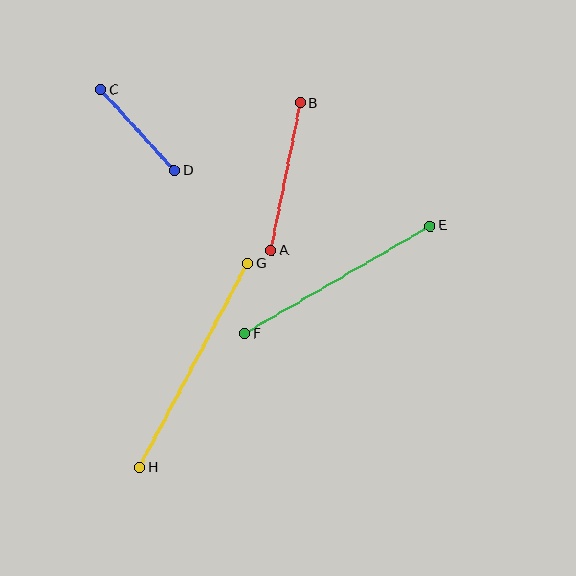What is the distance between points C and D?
The distance is approximately 109 pixels.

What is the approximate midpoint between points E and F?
The midpoint is at approximately (337, 280) pixels.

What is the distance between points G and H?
The distance is approximately 231 pixels.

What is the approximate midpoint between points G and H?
The midpoint is at approximately (194, 365) pixels.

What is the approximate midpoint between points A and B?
The midpoint is at approximately (286, 177) pixels.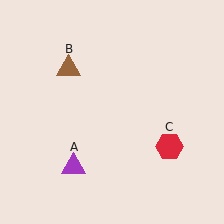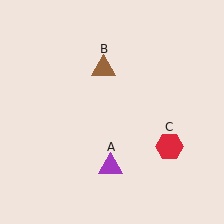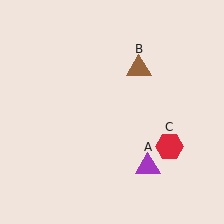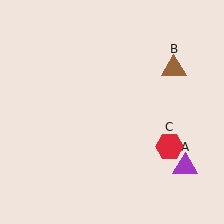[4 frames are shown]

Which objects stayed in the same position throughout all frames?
Red hexagon (object C) remained stationary.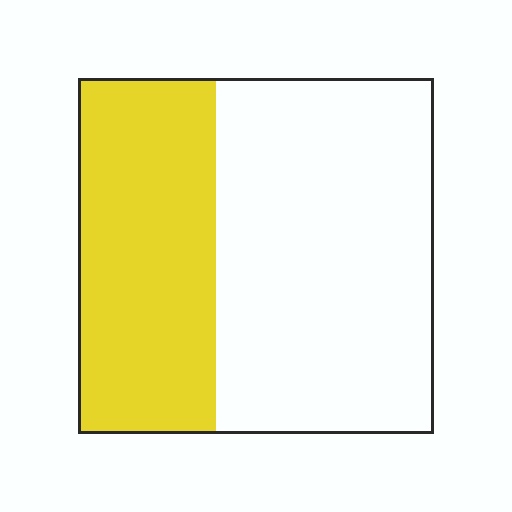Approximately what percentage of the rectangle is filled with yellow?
Approximately 40%.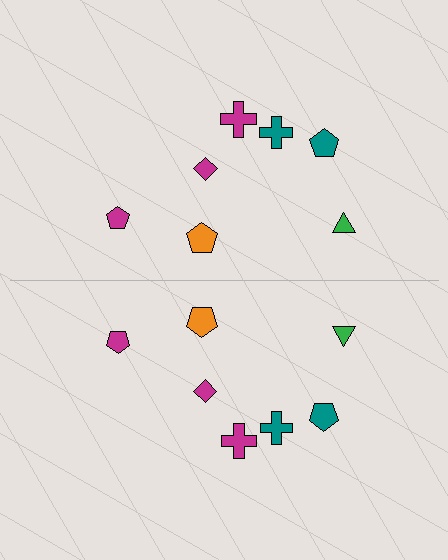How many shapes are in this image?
There are 14 shapes in this image.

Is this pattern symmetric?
Yes, this pattern has bilateral (reflection) symmetry.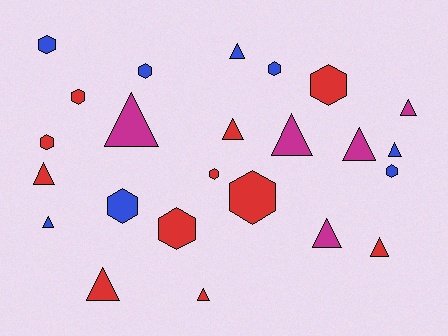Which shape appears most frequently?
Triangle, with 13 objects.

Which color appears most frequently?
Red, with 11 objects.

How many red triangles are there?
There are 5 red triangles.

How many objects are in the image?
There are 24 objects.